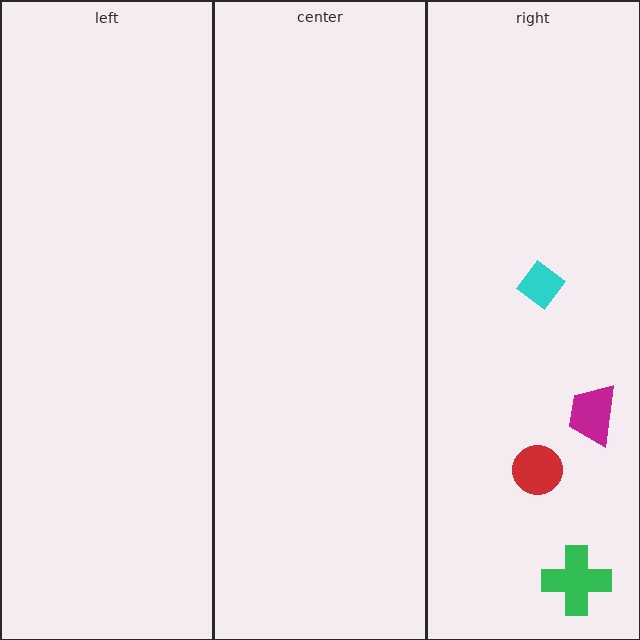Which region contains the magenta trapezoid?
The right region.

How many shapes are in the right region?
4.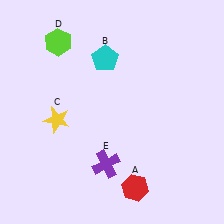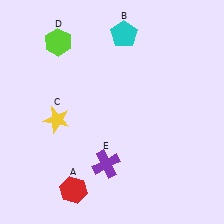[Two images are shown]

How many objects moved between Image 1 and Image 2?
2 objects moved between the two images.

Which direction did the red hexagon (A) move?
The red hexagon (A) moved left.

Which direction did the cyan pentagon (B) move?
The cyan pentagon (B) moved up.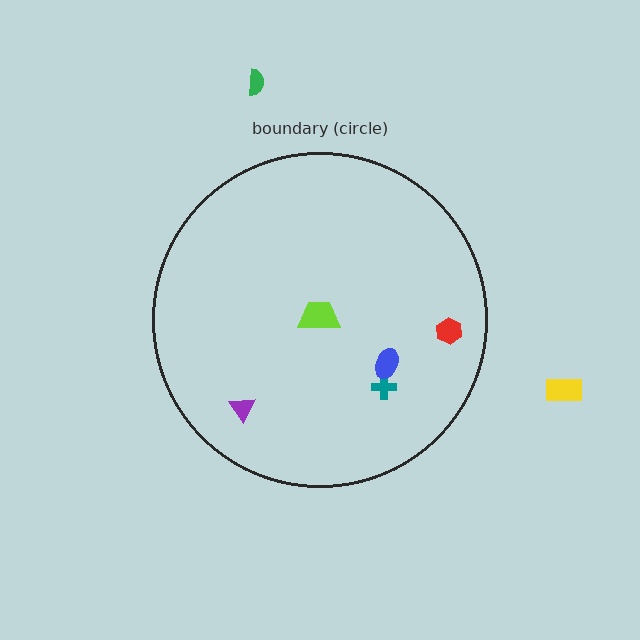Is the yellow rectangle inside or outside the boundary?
Outside.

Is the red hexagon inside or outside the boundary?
Inside.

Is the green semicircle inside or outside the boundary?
Outside.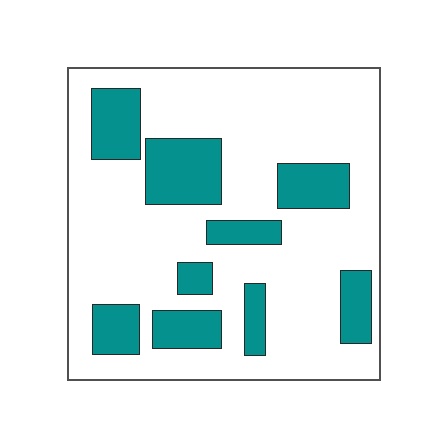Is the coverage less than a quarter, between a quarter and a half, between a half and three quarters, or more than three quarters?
Less than a quarter.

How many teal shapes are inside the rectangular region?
9.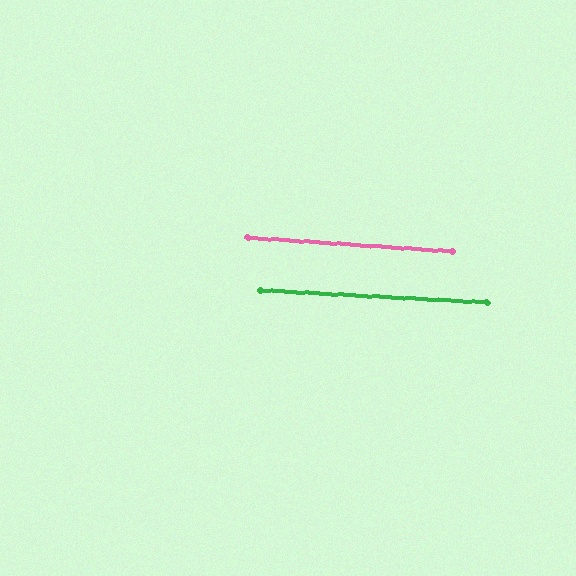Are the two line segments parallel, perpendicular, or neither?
Parallel — their directions differ by only 0.8°.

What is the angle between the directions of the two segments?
Approximately 1 degree.